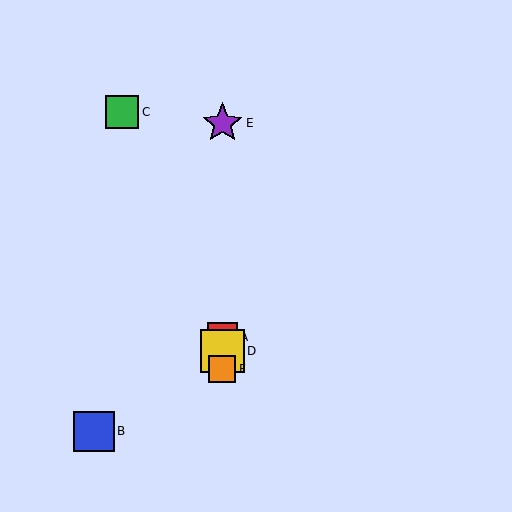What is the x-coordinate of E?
Object E is at x≈222.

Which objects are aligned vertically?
Objects A, D, E, F are aligned vertically.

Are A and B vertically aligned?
No, A is at x≈222 and B is at x≈94.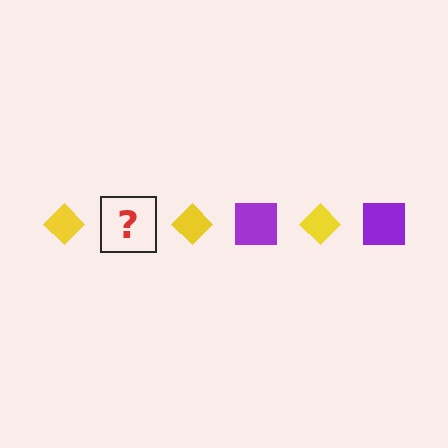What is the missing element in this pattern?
The missing element is a purple square.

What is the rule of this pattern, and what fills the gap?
The rule is that the pattern alternates between yellow diamond and purple square. The gap should be filled with a purple square.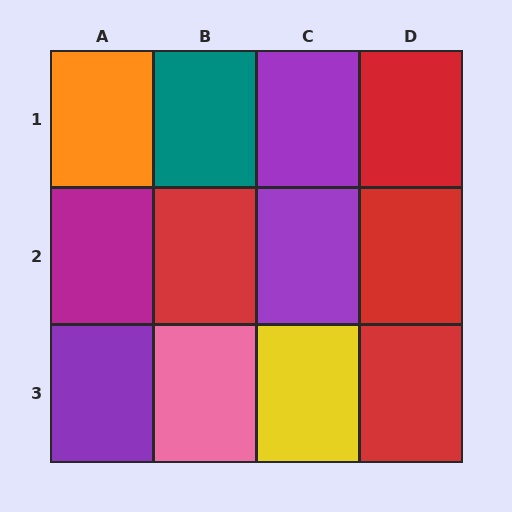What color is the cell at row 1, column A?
Orange.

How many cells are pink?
1 cell is pink.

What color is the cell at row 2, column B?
Red.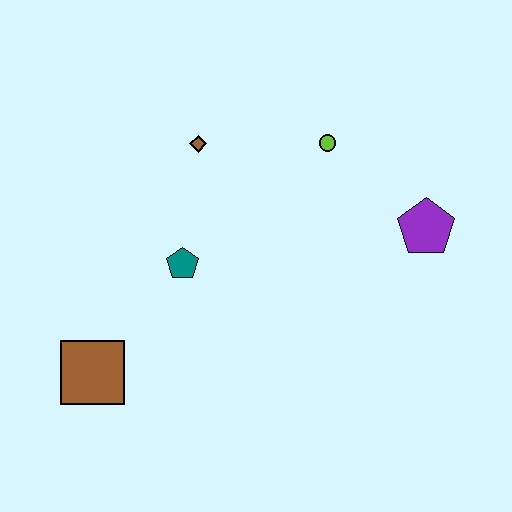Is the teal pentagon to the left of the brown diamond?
Yes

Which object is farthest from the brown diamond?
The brown square is farthest from the brown diamond.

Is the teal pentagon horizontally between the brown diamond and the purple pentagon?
No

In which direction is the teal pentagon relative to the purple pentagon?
The teal pentagon is to the left of the purple pentagon.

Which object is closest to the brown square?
The teal pentagon is closest to the brown square.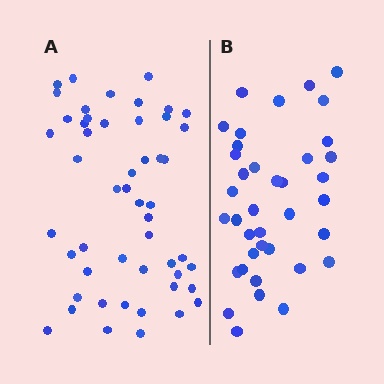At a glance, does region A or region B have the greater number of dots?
Region A (the left region) has more dots.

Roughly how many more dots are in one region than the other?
Region A has approximately 15 more dots than region B.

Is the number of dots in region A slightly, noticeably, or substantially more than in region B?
Region A has noticeably more, but not dramatically so. The ratio is roughly 1.3 to 1.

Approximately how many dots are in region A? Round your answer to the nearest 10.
About 50 dots. (The exact count is 51, which rounds to 50.)